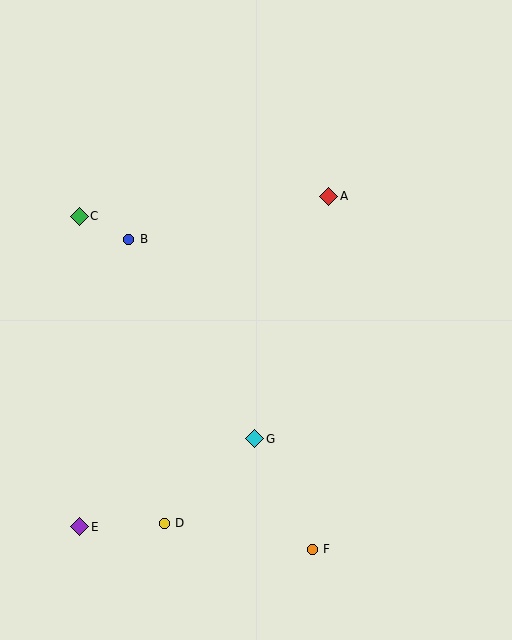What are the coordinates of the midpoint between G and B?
The midpoint between G and B is at (192, 339).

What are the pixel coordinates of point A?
Point A is at (329, 196).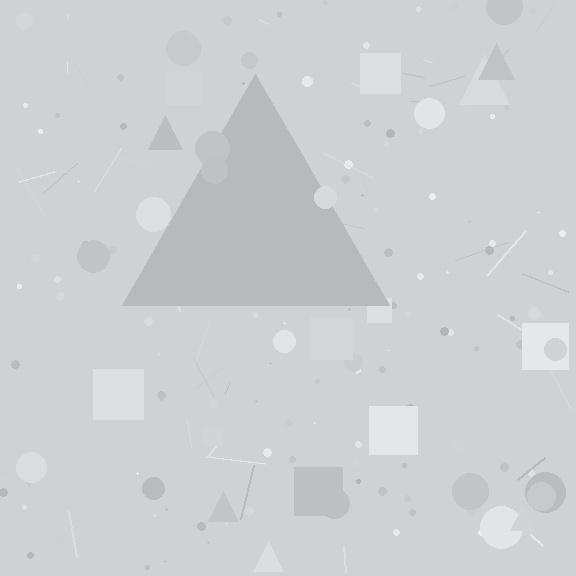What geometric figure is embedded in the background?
A triangle is embedded in the background.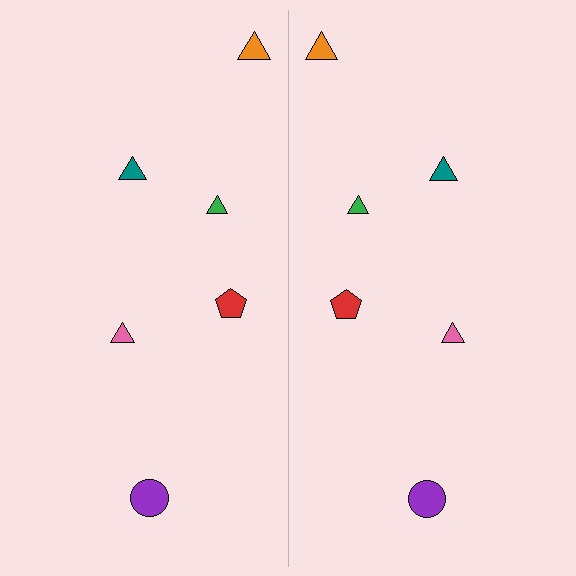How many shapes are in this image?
There are 12 shapes in this image.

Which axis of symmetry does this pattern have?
The pattern has a vertical axis of symmetry running through the center of the image.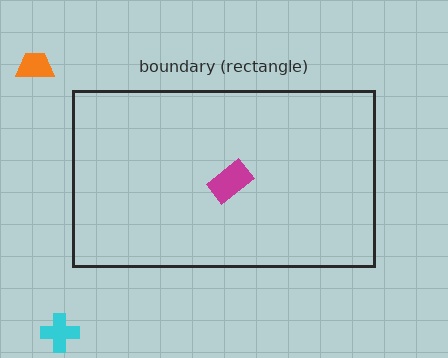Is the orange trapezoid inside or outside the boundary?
Outside.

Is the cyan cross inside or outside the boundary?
Outside.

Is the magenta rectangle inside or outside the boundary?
Inside.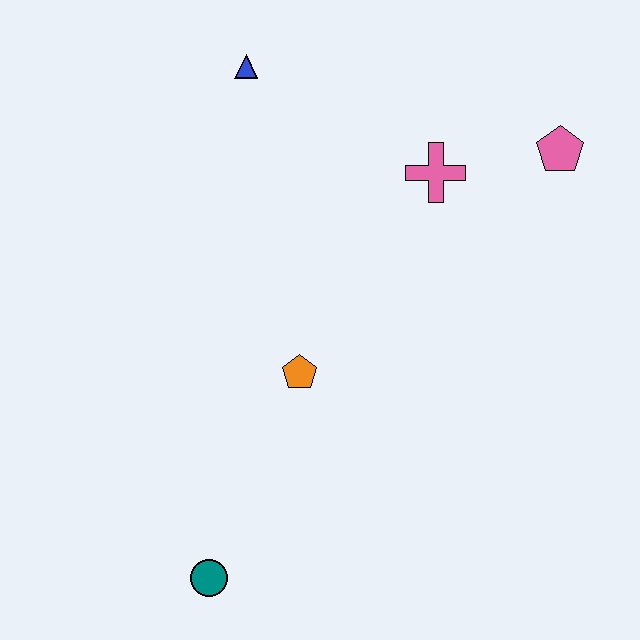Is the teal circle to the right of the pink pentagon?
No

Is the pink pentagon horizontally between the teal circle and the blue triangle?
No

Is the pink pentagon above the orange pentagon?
Yes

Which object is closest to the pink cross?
The pink pentagon is closest to the pink cross.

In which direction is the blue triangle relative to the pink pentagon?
The blue triangle is to the left of the pink pentagon.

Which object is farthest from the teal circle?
The pink pentagon is farthest from the teal circle.